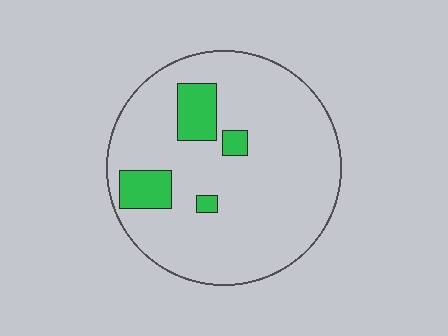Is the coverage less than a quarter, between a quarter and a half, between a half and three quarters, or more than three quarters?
Less than a quarter.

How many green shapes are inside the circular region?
4.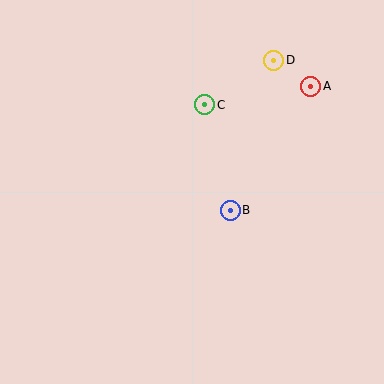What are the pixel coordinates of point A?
Point A is at (311, 86).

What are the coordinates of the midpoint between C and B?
The midpoint between C and B is at (218, 157).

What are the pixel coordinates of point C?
Point C is at (205, 105).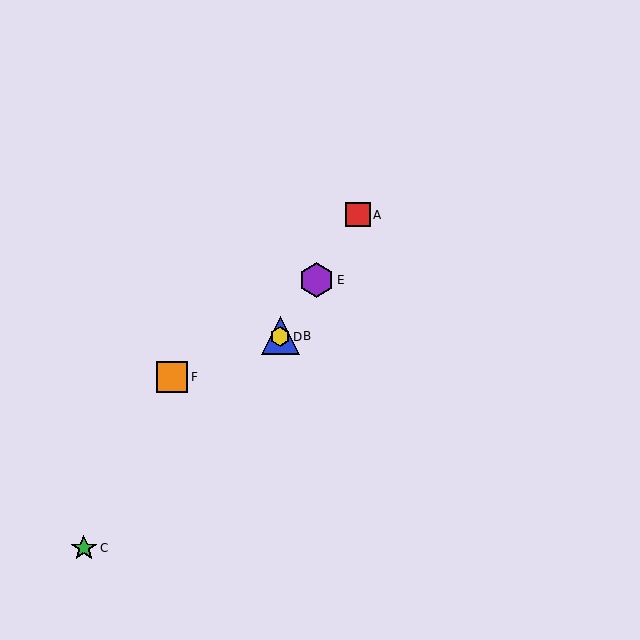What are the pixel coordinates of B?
Object B is at (281, 336).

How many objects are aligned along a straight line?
4 objects (A, B, D, E) are aligned along a straight line.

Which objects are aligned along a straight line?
Objects A, B, D, E are aligned along a straight line.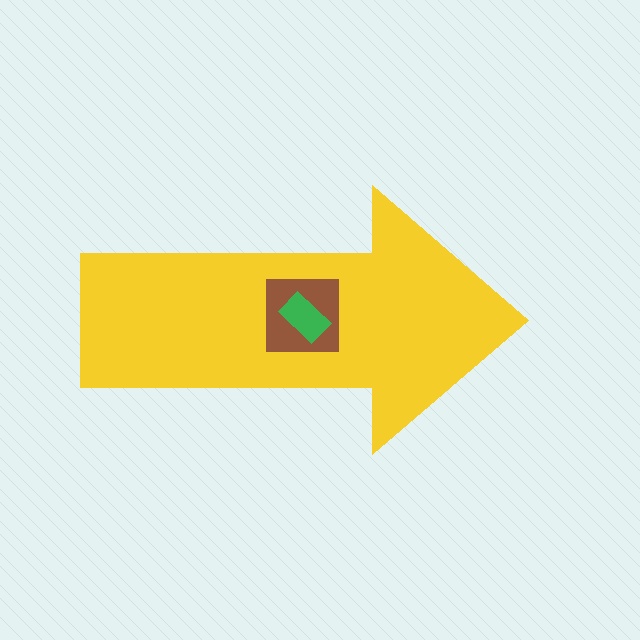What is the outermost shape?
The yellow arrow.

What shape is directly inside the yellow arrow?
The brown square.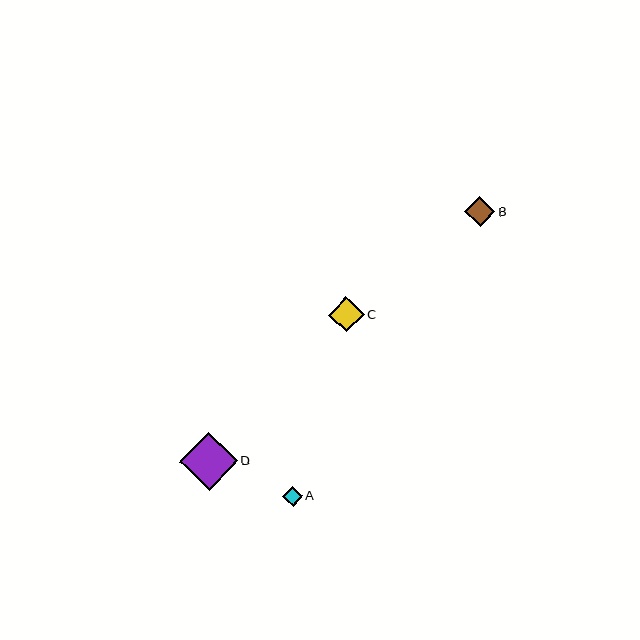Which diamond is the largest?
Diamond D is the largest with a size of approximately 58 pixels.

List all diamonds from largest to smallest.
From largest to smallest: D, C, B, A.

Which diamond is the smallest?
Diamond A is the smallest with a size of approximately 20 pixels.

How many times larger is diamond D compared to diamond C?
Diamond D is approximately 1.7 times the size of diamond C.